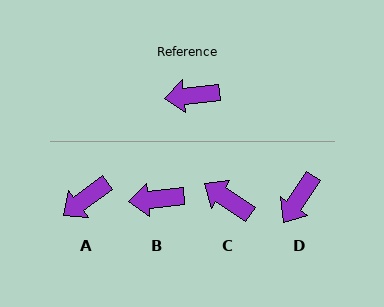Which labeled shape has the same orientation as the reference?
B.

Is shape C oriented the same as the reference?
No, it is off by about 40 degrees.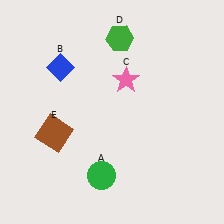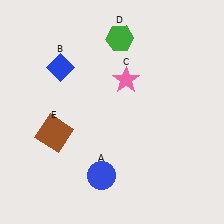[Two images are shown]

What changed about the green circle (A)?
In Image 1, A is green. In Image 2, it changed to blue.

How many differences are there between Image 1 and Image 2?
There is 1 difference between the two images.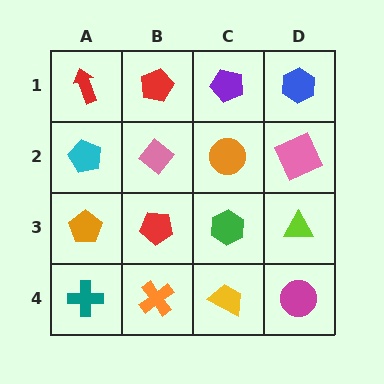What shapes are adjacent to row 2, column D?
A blue hexagon (row 1, column D), a lime triangle (row 3, column D), an orange circle (row 2, column C).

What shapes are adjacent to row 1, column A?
A cyan pentagon (row 2, column A), a red pentagon (row 1, column B).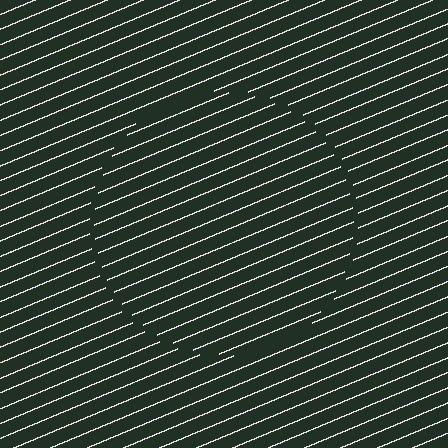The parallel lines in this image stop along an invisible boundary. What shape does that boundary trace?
An illusory circle. The interior of the shape contains the same grating, shifted by half a period — the contour is defined by the phase discontinuity where line-ends from the inner and outer gratings abut.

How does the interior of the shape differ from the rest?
The interior of the shape contains the same grating, shifted by half a period — the contour is defined by the phase discontinuity where line-ends from the inner and outer gratings abut.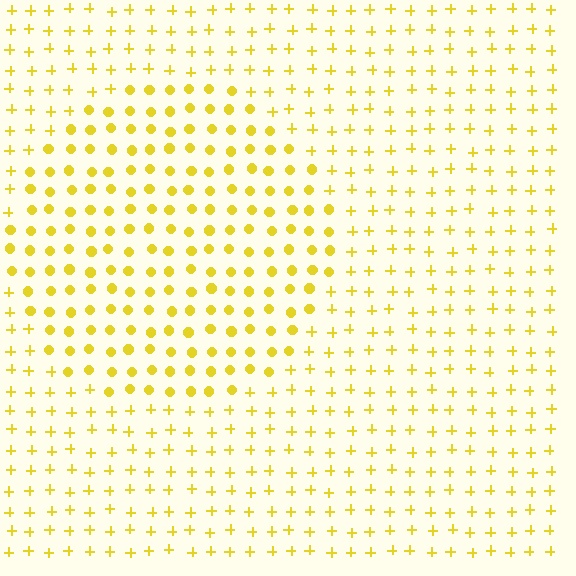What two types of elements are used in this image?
The image uses circles inside the circle region and plus signs outside it.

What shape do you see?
I see a circle.